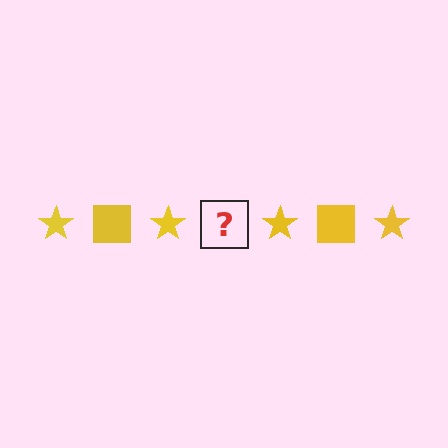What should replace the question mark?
The question mark should be replaced with a yellow square.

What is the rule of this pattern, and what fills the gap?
The rule is that the pattern cycles through star, square shapes in yellow. The gap should be filled with a yellow square.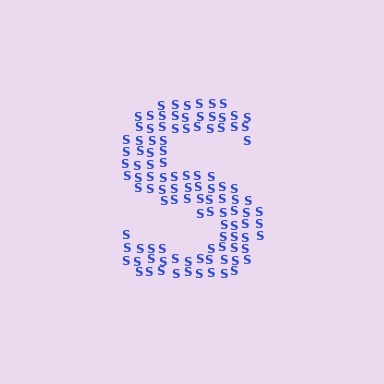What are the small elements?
The small elements are letter S's.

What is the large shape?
The large shape is the letter S.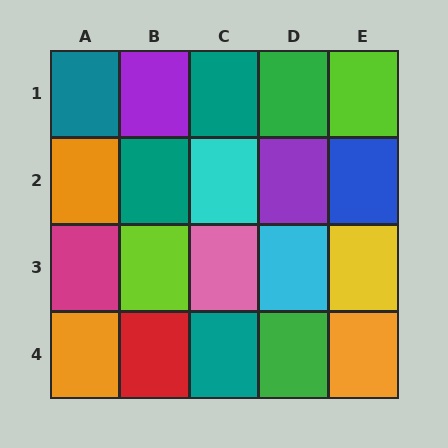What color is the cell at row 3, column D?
Cyan.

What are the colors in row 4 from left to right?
Orange, red, teal, green, orange.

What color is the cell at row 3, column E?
Yellow.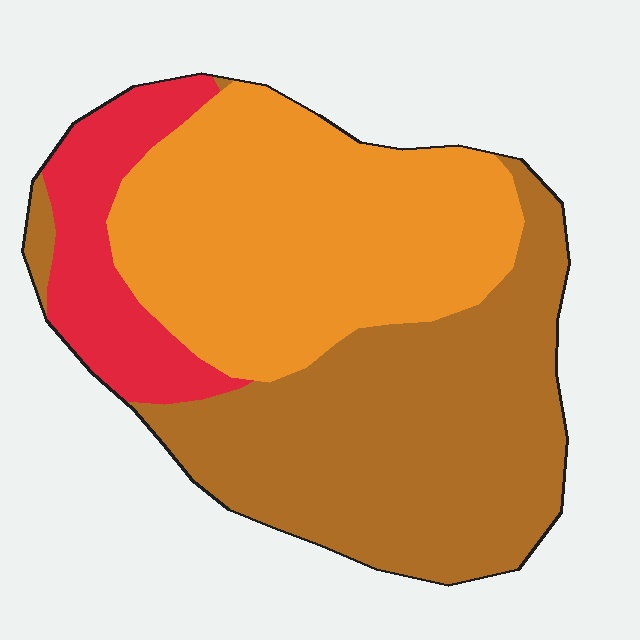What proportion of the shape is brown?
Brown covers about 45% of the shape.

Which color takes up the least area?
Red, at roughly 15%.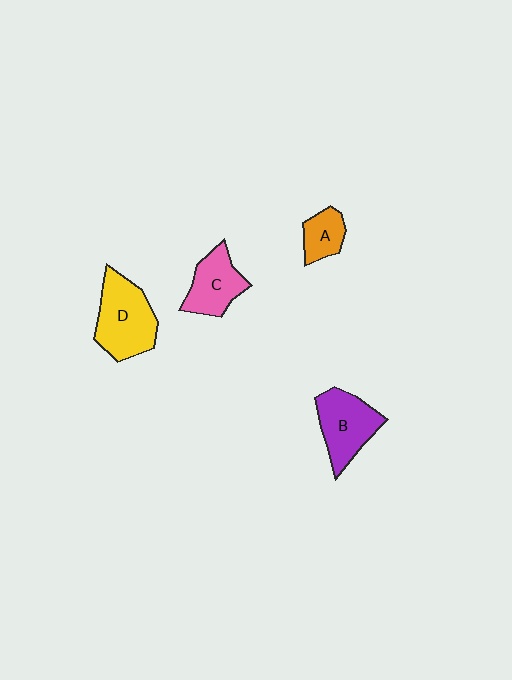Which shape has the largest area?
Shape D (yellow).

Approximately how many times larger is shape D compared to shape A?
Approximately 2.2 times.